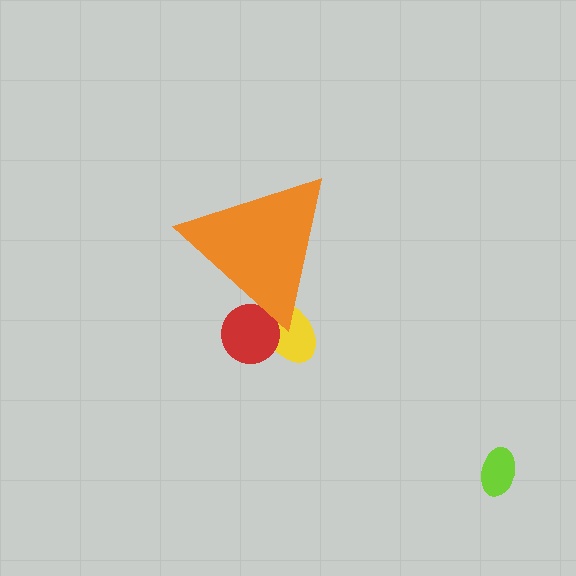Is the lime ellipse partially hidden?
No, the lime ellipse is fully visible.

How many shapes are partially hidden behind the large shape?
2 shapes are partially hidden.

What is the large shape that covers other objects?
An orange triangle.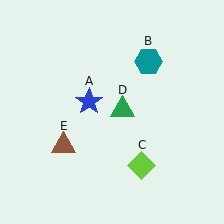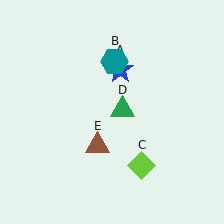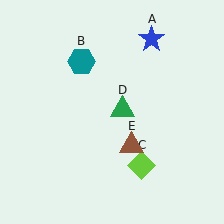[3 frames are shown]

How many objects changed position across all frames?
3 objects changed position: blue star (object A), teal hexagon (object B), brown triangle (object E).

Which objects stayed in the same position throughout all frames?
Lime diamond (object C) and green triangle (object D) remained stationary.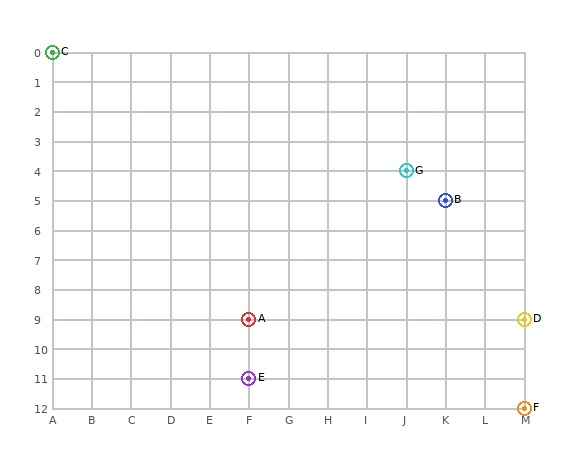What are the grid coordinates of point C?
Point C is at grid coordinates (A, 0).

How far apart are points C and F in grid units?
Points C and F are 12 columns and 12 rows apart (about 17.0 grid units diagonally).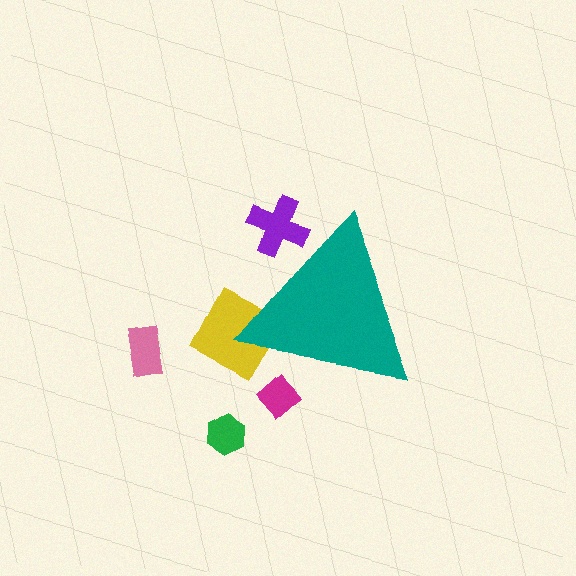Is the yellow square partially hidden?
Yes, the yellow square is partially hidden behind the teal triangle.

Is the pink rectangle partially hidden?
No, the pink rectangle is fully visible.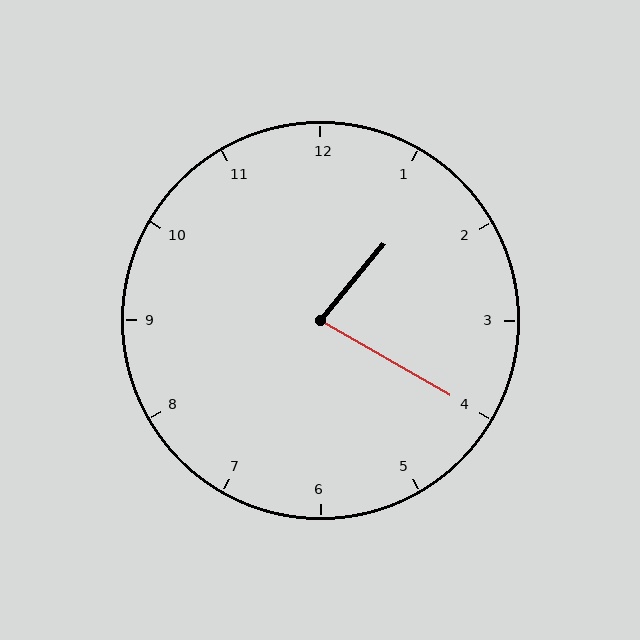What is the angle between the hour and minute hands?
Approximately 80 degrees.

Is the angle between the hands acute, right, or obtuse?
It is acute.